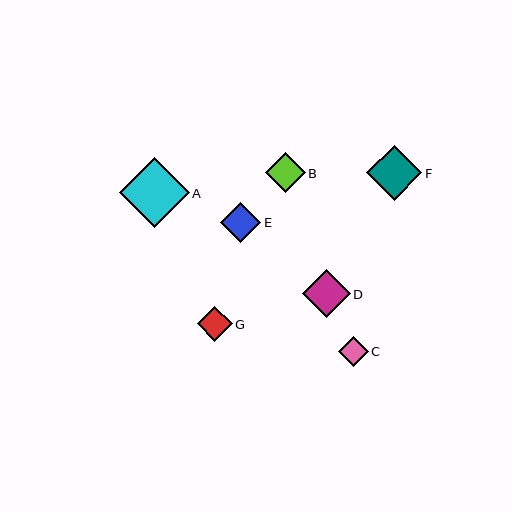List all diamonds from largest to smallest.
From largest to smallest: A, F, D, E, B, G, C.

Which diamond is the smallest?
Diamond C is the smallest with a size of approximately 29 pixels.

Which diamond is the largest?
Diamond A is the largest with a size of approximately 70 pixels.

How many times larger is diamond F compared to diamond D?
Diamond F is approximately 1.2 times the size of diamond D.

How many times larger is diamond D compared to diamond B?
Diamond D is approximately 1.2 times the size of diamond B.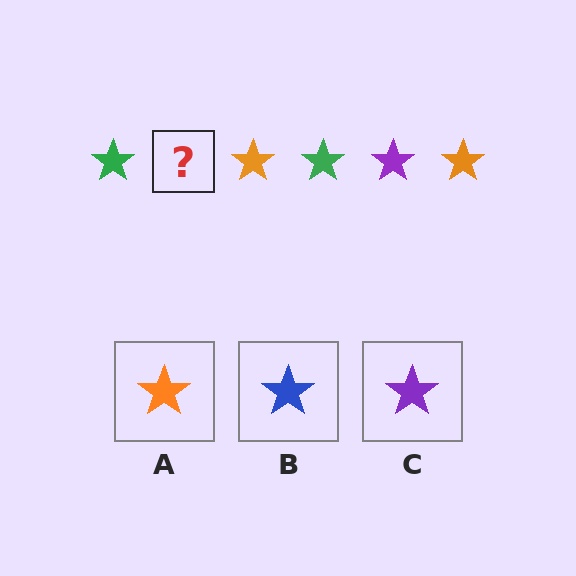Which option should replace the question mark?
Option C.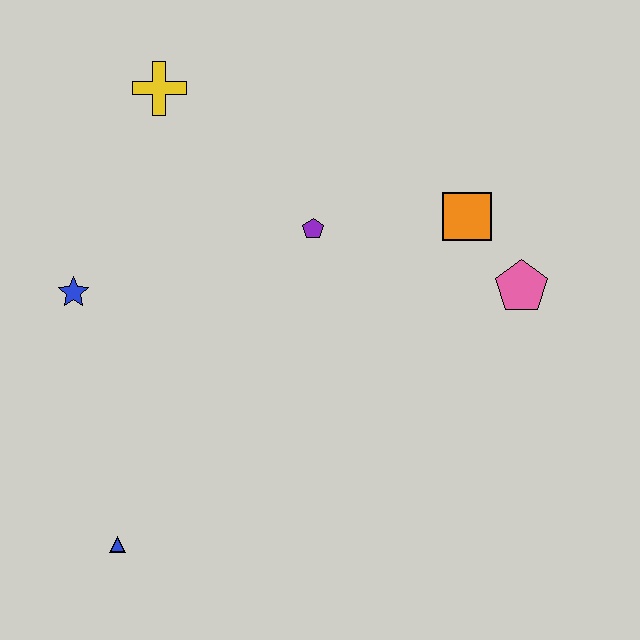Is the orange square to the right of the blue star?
Yes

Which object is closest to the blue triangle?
The blue star is closest to the blue triangle.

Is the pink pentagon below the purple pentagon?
Yes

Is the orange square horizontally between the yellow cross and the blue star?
No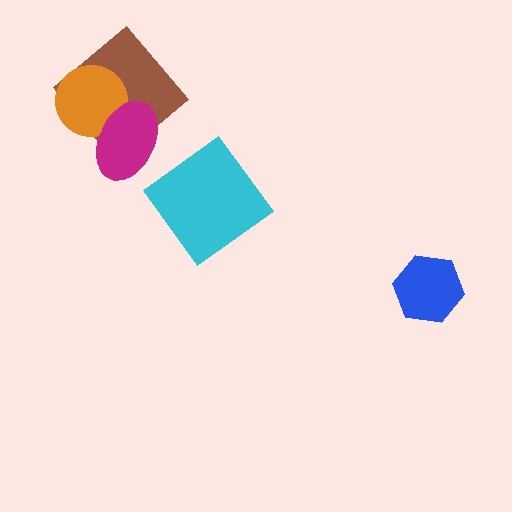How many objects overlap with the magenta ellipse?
2 objects overlap with the magenta ellipse.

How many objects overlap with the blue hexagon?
0 objects overlap with the blue hexagon.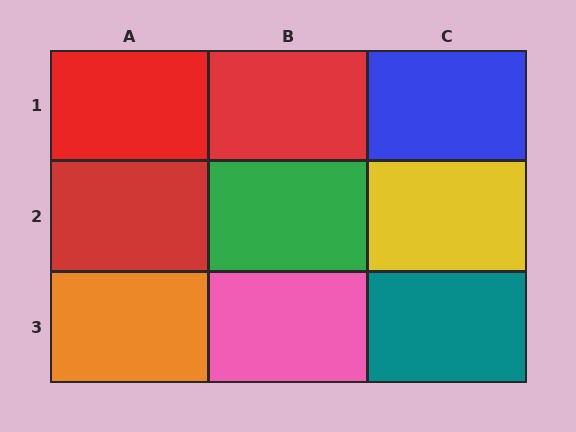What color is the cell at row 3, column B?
Pink.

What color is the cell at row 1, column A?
Red.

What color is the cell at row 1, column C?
Blue.